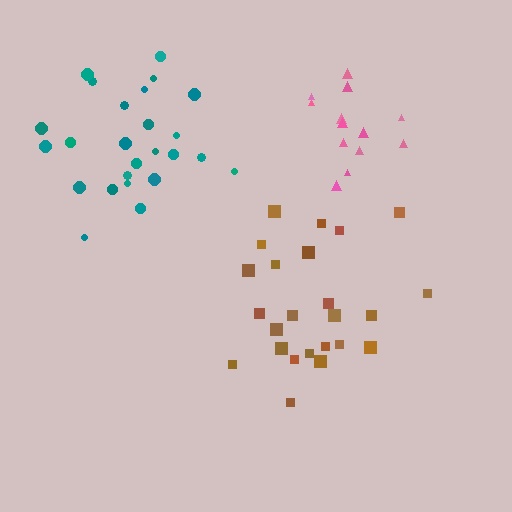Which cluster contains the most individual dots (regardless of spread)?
Teal (25).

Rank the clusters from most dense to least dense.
brown, pink, teal.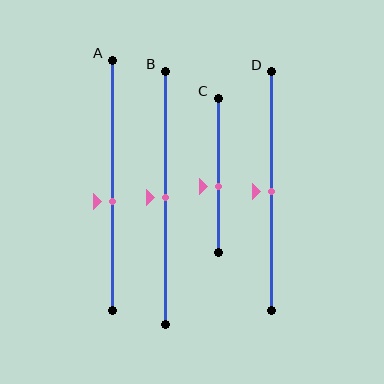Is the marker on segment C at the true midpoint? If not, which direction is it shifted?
No, the marker on segment C is shifted downward by about 7% of the segment length.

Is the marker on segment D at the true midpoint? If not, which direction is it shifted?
Yes, the marker on segment D is at the true midpoint.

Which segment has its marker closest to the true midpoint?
Segment B has its marker closest to the true midpoint.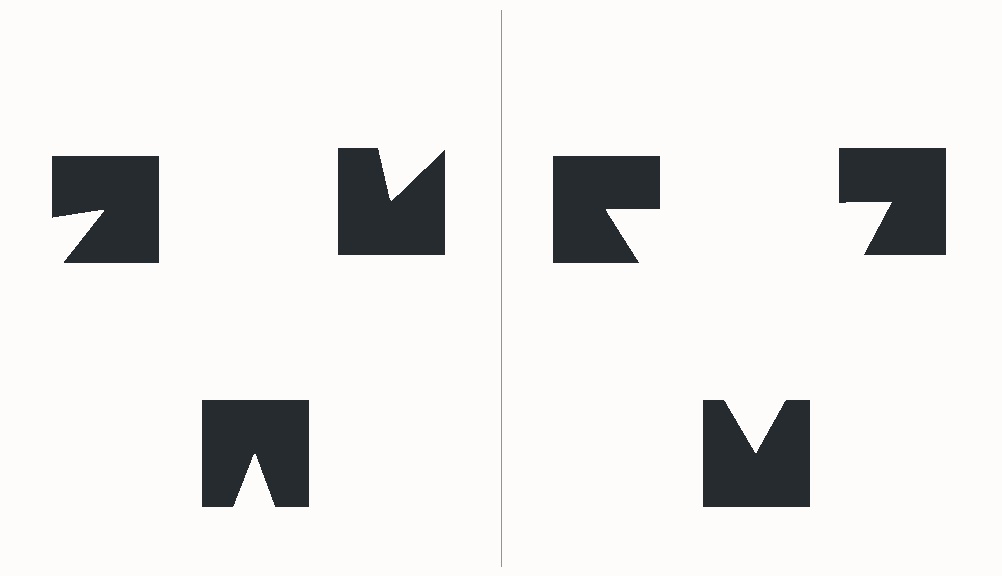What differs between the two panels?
The notched squares are positioned identically on both sides; only the wedge orientations differ. On the right they align to a triangle; on the left they are misaligned.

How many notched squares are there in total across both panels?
6 — 3 on each side.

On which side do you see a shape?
An illusory triangle appears on the right side. On the left side the wedge cuts are rotated, so no coherent shape forms.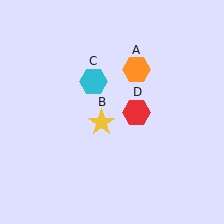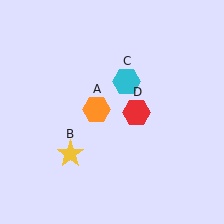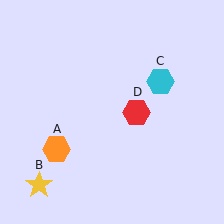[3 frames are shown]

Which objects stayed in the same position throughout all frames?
Red hexagon (object D) remained stationary.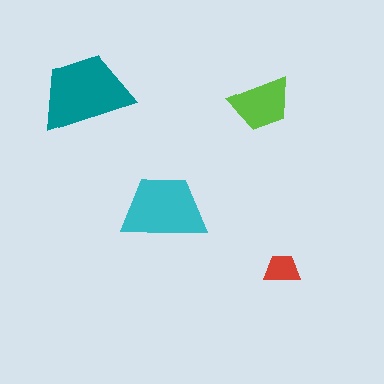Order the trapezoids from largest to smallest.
the teal one, the cyan one, the lime one, the red one.